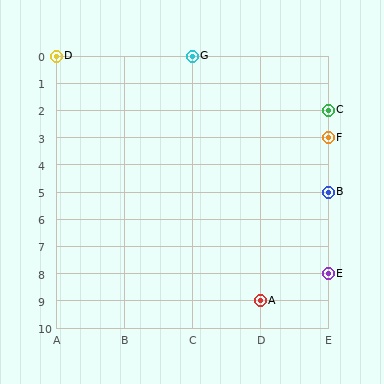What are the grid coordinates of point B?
Point B is at grid coordinates (E, 5).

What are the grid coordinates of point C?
Point C is at grid coordinates (E, 2).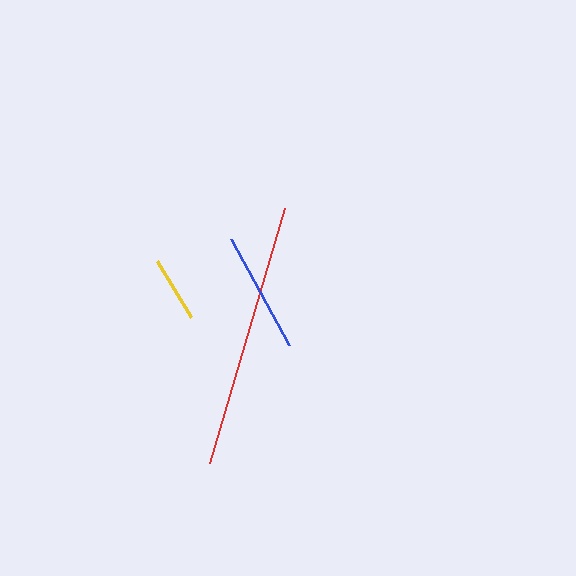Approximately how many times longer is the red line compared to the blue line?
The red line is approximately 2.2 times the length of the blue line.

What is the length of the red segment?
The red segment is approximately 267 pixels long.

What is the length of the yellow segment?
The yellow segment is approximately 66 pixels long.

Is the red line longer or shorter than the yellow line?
The red line is longer than the yellow line.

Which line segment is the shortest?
The yellow line is the shortest at approximately 66 pixels.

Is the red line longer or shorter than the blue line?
The red line is longer than the blue line.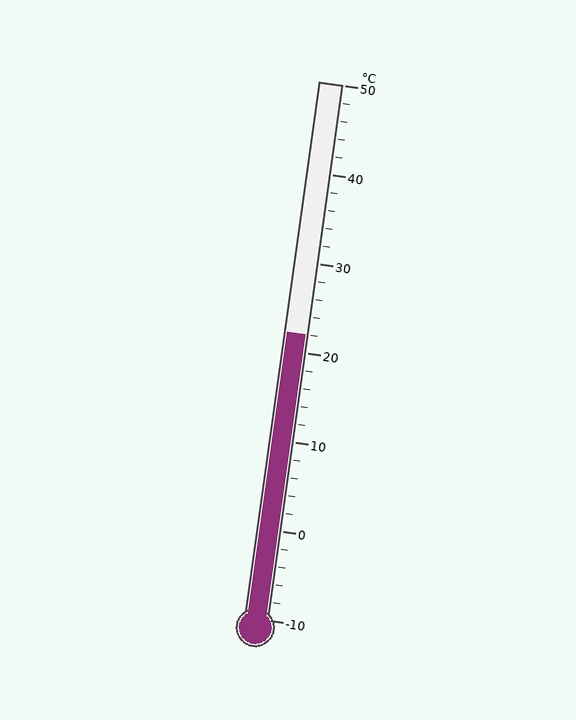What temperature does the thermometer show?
The thermometer shows approximately 22°C.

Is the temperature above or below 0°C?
The temperature is above 0°C.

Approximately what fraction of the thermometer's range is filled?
The thermometer is filled to approximately 55% of its range.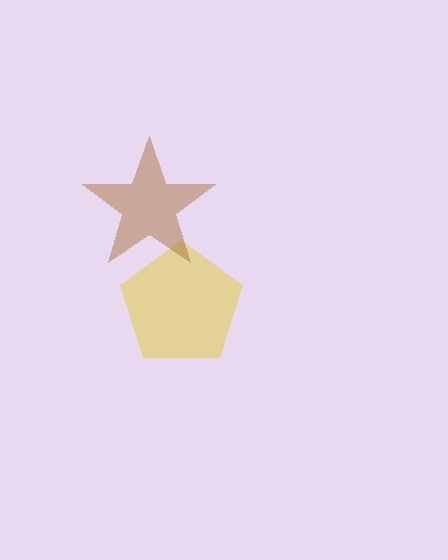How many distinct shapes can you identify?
There are 2 distinct shapes: a yellow pentagon, a brown star.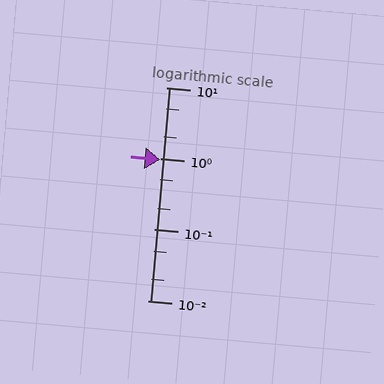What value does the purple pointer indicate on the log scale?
The pointer indicates approximately 0.96.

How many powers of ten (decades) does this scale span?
The scale spans 3 decades, from 0.01 to 10.